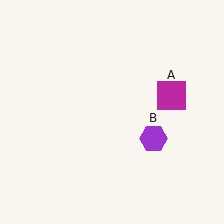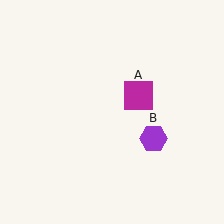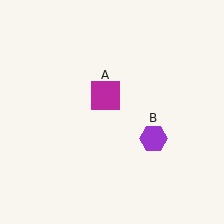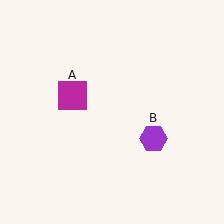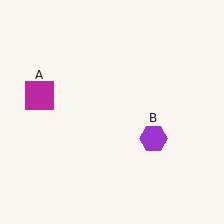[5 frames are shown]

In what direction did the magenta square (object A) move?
The magenta square (object A) moved left.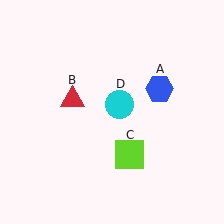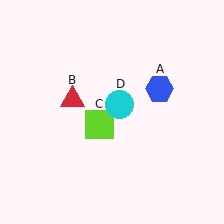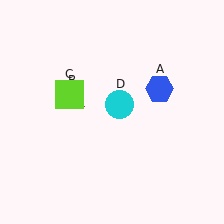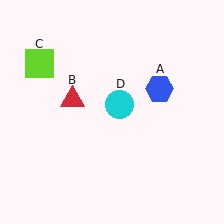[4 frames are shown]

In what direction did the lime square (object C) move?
The lime square (object C) moved up and to the left.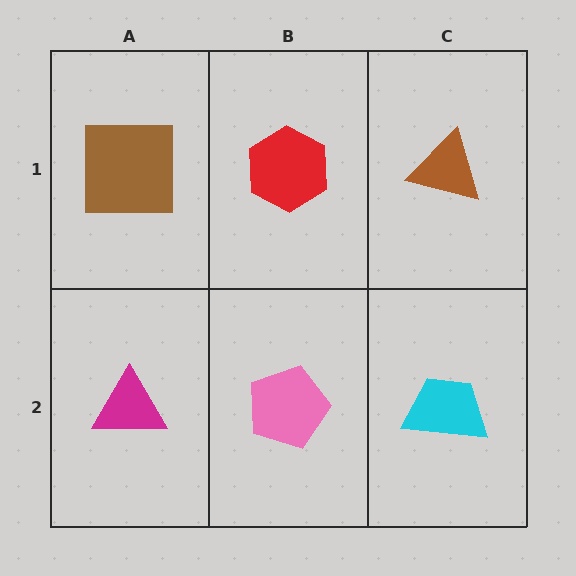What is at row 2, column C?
A cyan trapezoid.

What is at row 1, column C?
A brown triangle.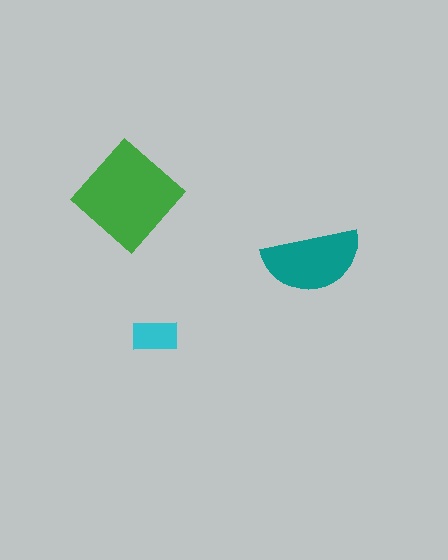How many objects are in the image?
There are 3 objects in the image.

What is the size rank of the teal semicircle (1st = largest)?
2nd.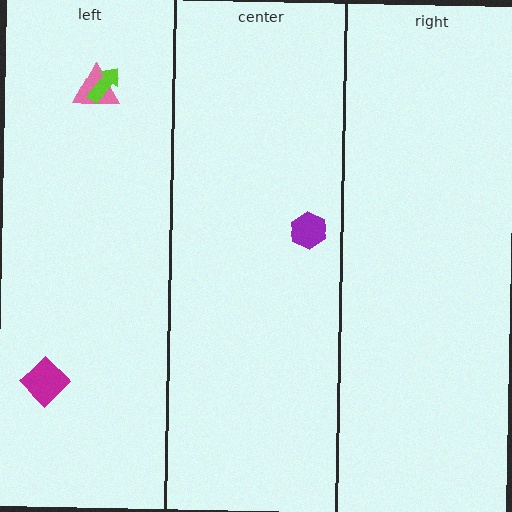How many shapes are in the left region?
3.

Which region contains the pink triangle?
The left region.